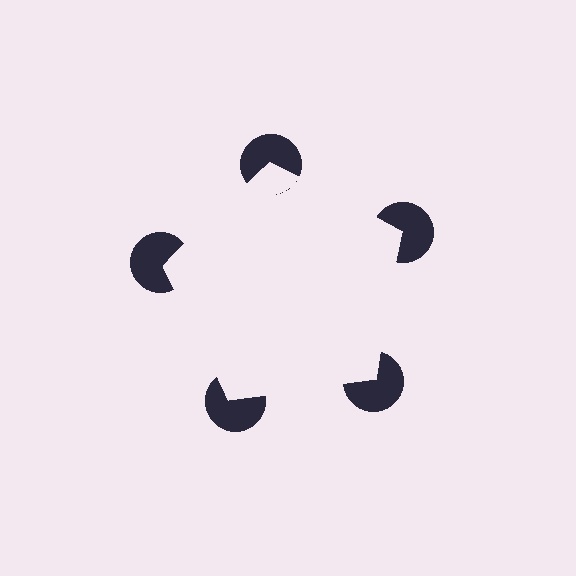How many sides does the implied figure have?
5 sides.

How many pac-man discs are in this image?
There are 5 — one at each vertex of the illusory pentagon.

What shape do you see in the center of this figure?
An illusory pentagon — its edges are inferred from the aligned wedge cuts in the pac-man discs, not physically drawn.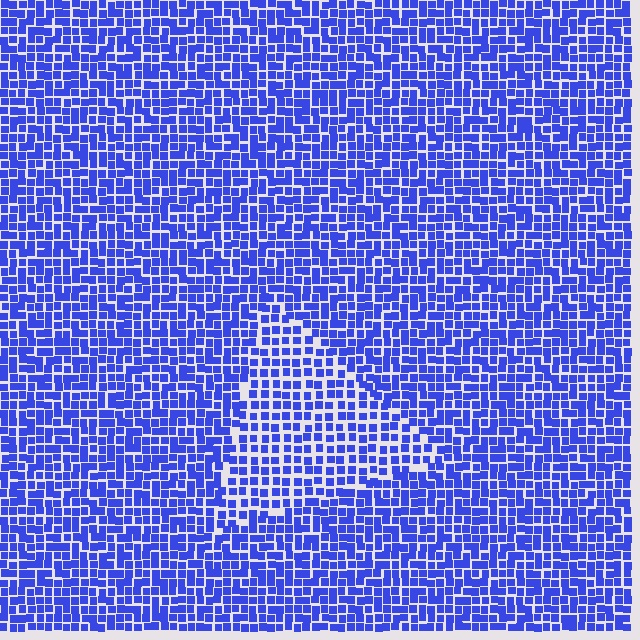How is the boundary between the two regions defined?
The boundary is defined by a change in element density (approximately 1.5x ratio). All elements are the same color, size, and shape.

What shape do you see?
I see a triangle.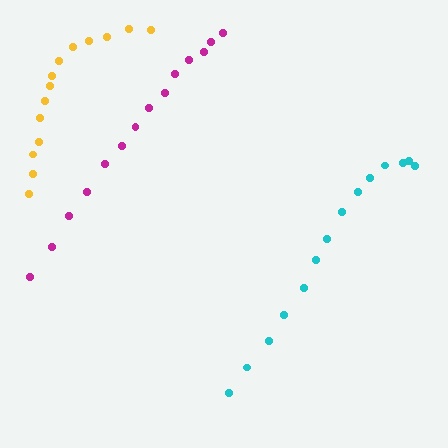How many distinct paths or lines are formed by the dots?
There are 3 distinct paths.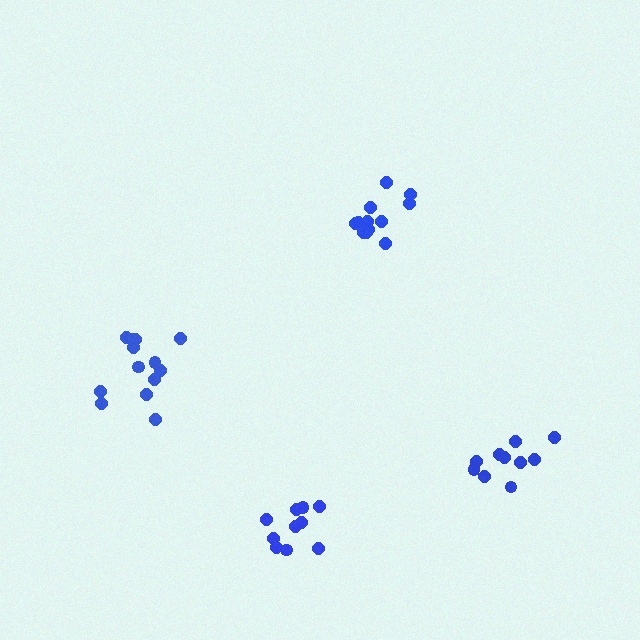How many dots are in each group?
Group 1: 12 dots, Group 2: 13 dots, Group 3: 10 dots, Group 4: 10 dots (45 total).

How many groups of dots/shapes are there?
There are 4 groups.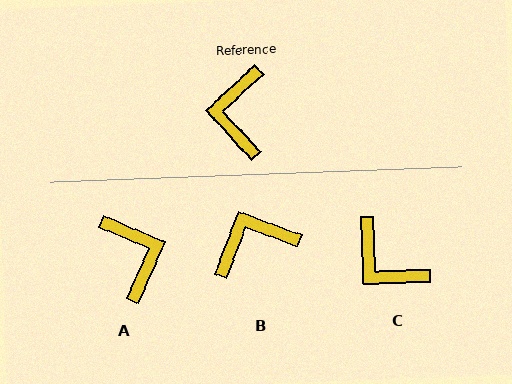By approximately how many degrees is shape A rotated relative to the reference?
Approximately 156 degrees clockwise.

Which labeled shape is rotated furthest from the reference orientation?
A, about 156 degrees away.